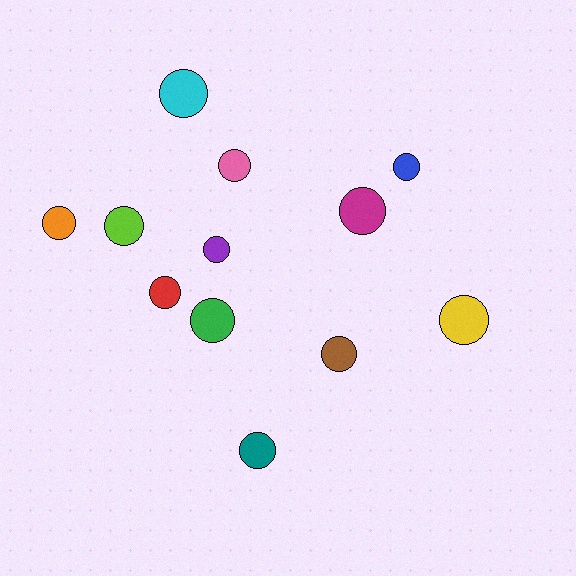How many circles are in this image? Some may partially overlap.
There are 12 circles.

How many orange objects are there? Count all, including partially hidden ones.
There is 1 orange object.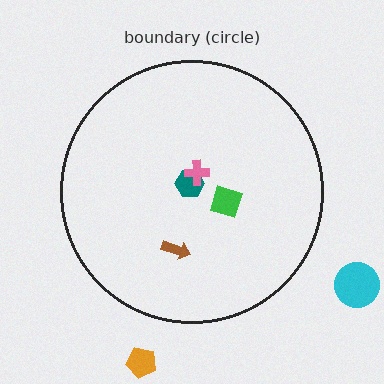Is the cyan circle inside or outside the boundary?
Outside.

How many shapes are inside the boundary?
4 inside, 2 outside.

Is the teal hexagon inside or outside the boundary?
Inside.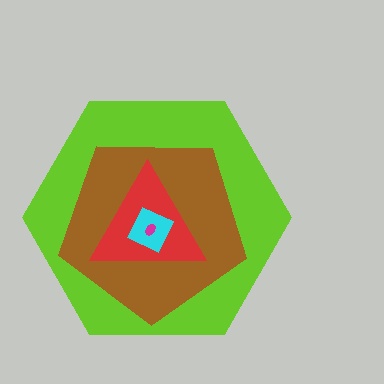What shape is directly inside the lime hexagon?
The brown pentagon.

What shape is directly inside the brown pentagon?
The red triangle.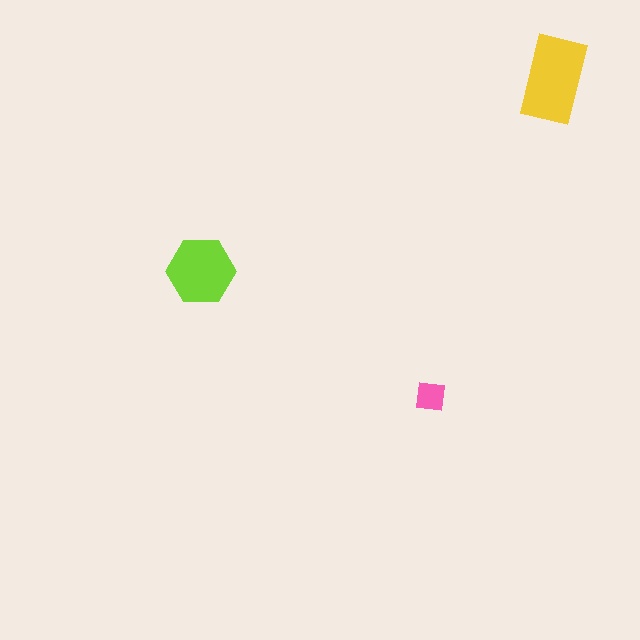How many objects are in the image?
There are 3 objects in the image.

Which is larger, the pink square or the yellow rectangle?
The yellow rectangle.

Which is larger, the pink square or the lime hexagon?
The lime hexagon.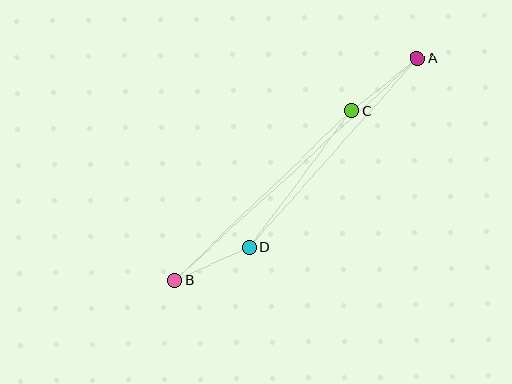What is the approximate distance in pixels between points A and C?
The distance between A and C is approximately 84 pixels.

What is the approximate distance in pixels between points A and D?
The distance between A and D is approximately 253 pixels.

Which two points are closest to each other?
Points B and D are closest to each other.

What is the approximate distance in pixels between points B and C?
The distance between B and C is approximately 245 pixels.